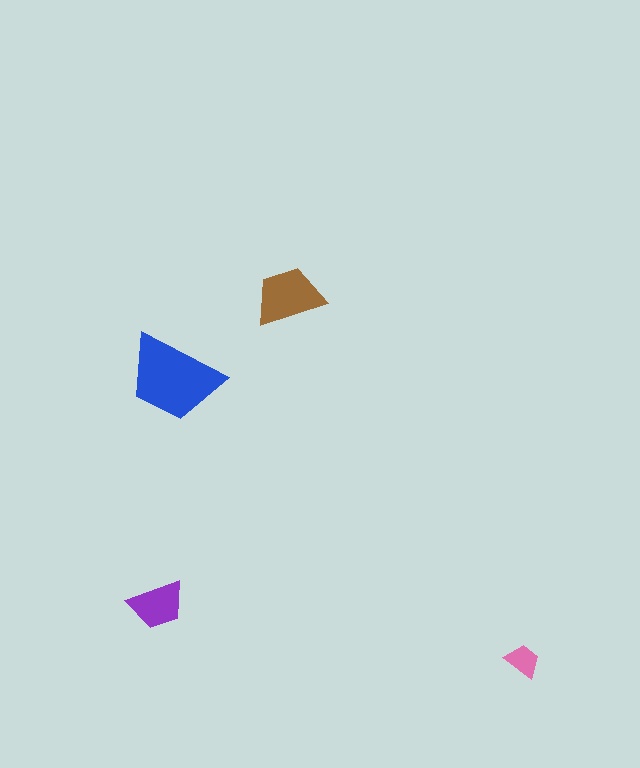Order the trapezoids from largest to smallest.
the blue one, the brown one, the purple one, the pink one.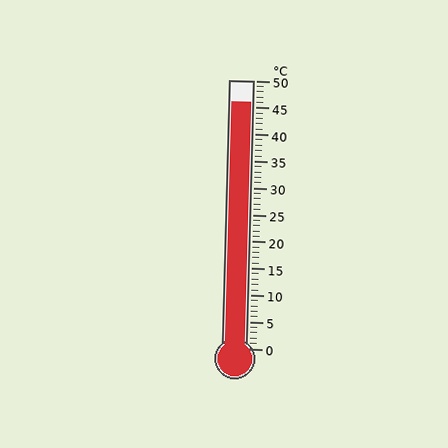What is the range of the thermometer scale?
The thermometer scale ranges from 0°C to 50°C.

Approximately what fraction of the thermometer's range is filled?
The thermometer is filled to approximately 90% of its range.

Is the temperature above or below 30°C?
The temperature is above 30°C.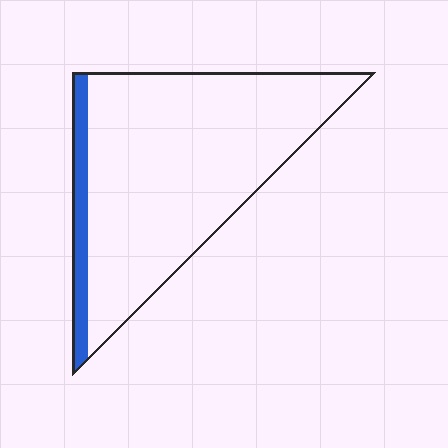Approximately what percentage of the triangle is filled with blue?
Approximately 10%.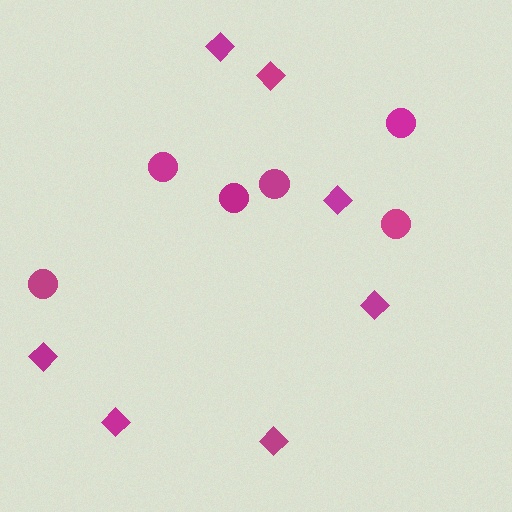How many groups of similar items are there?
There are 2 groups: one group of diamonds (7) and one group of circles (6).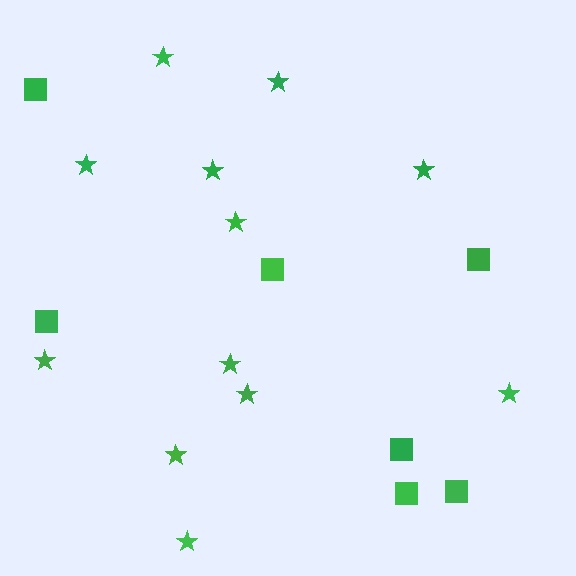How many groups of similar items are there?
There are 2 groups: one group of squares (7) and one group of stars (12).